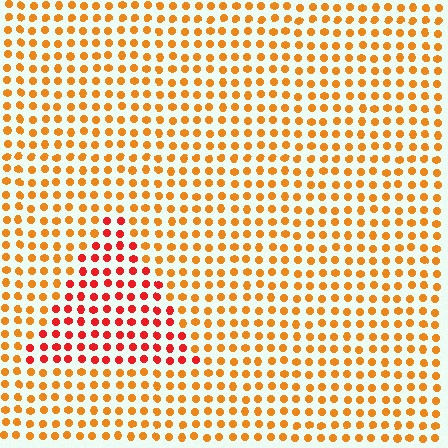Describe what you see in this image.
The image is filled with small orange elements in a uniform arrangement. A triangle-shaped region is visible where the elements are tinted to a slightly different hue, forming a subtle color boundary.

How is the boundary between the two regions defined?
The boundary is defined purely by a slight shift in hue (about 34 degrees). Spacing, size, and orientation are identical on both sides.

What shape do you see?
I see a triangle.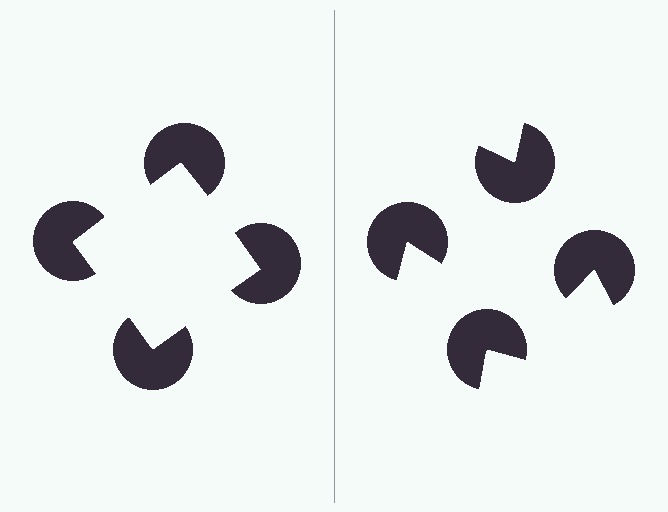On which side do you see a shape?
An illusory square appears on the left side. On the right side the wedge cuts are rotated, so no coherent shape forms.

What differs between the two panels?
The pac-man discs are positioned identically on both sides; only the wedge orientations differ. On the left they align to a square; on the right they are misaligned.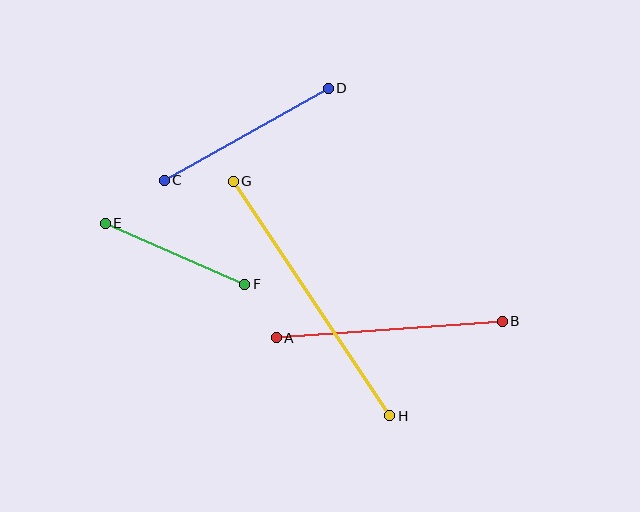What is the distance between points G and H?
The distance is approximately 282 pixels.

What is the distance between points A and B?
The distance is approximately 226 pixels.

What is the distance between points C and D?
The distance is approximately 188 pixels.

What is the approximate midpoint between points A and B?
The midpoint is at approximately (389, 330) pixels.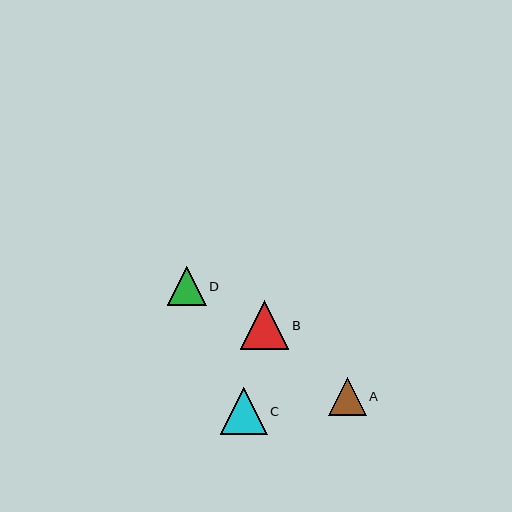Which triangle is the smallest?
Triangle A is the smallest with a size of approximately 38 pixels.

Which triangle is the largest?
Triangle B is the largest with a size of approximately 48 pixels.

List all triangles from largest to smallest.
From largest to smallest: B, C, D, A.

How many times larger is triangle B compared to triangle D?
Triangle B is approximately 1.2 times the size of triangle D.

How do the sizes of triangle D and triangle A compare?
Triangle D and triangle A are approximately the same size.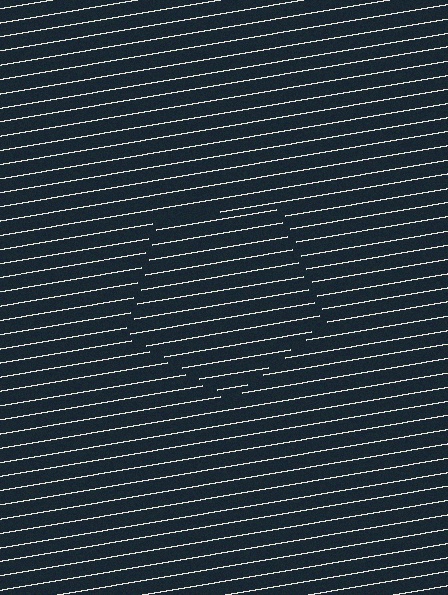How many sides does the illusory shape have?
5 sides — the line-ends trace a pentagon.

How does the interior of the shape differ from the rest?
The interior of the shape contains the same grating, shifted by half a period — the contour is defined by the phase discontinuity where line-ends from the inner and outer gratings abut.